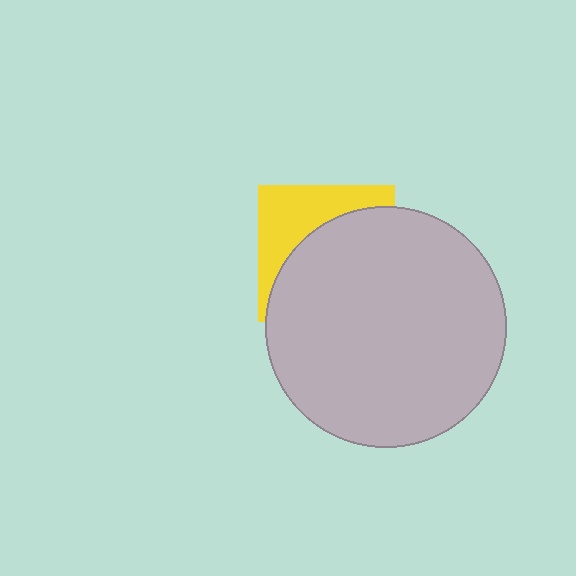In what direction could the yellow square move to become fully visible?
The yellow square could move toward the upper-left. That would shift it out from behind the light gray circle entirely.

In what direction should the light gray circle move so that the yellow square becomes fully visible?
The light gray circle should move toward the lower-right. That is the shortest direction to clear the overlap and leave the yellow square fully visible.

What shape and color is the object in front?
The object in front is a light gray circle.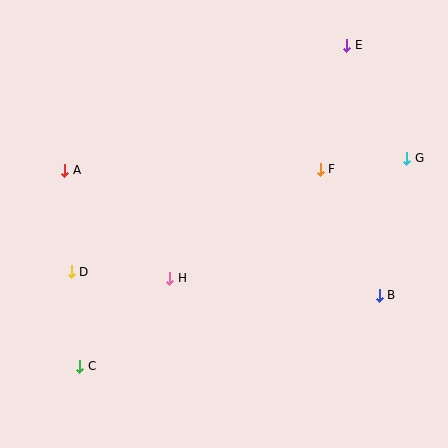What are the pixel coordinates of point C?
Point C is at (80, 366).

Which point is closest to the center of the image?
Point H at (170, 278) is closest to the center.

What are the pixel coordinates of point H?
Point H is at (170, 278).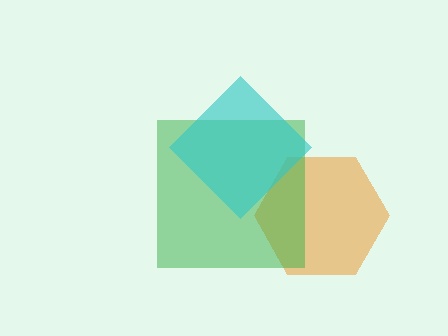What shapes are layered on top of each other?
The layered shapes are: an orange hexagon, a green square, a cyan diamond.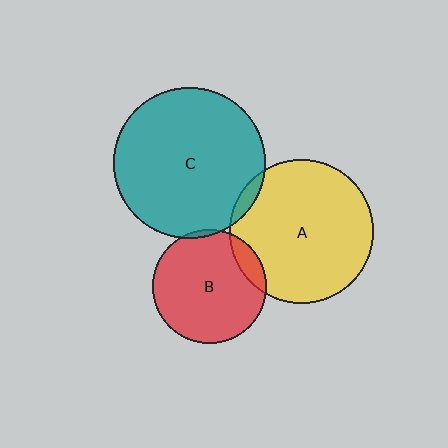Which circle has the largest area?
Circle C (teal).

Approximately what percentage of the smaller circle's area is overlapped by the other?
Approximately 5%.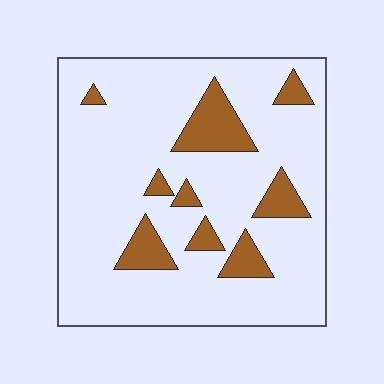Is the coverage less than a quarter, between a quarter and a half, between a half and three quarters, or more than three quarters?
Less than a quarter.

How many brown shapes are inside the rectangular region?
9.